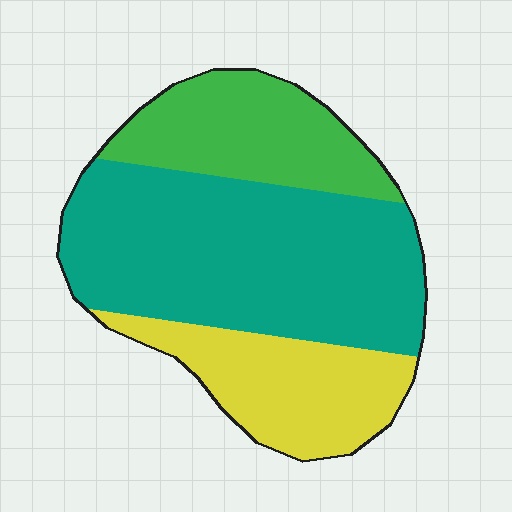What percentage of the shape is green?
Green takes up between a sixth and a third of the shape.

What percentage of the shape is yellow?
Yellow takes up between a sixth and a third of the shape.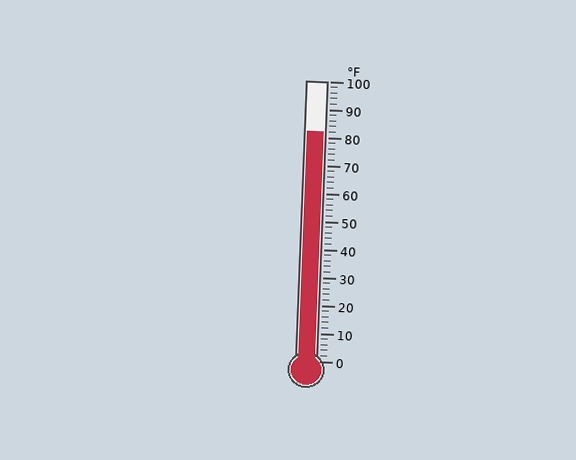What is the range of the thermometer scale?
The thermometer scale ranges from 0°F to 100°F.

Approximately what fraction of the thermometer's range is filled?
The thermometer is filled to approximately 80% of its range.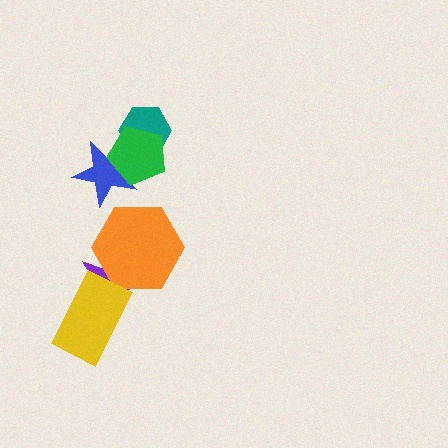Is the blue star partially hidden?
Yes, it is partially covered by another shape.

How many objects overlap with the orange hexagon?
1 object overlaps with the orange hexagon.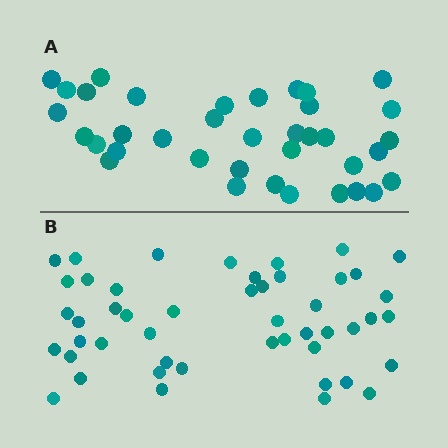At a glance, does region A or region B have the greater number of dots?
Region B (the bottom region) has more dots.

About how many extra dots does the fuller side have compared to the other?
Region B has roughly 12 or so more dots than region A.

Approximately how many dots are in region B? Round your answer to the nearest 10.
About 50 dots. (The exact count is 48, which rounds to 50.)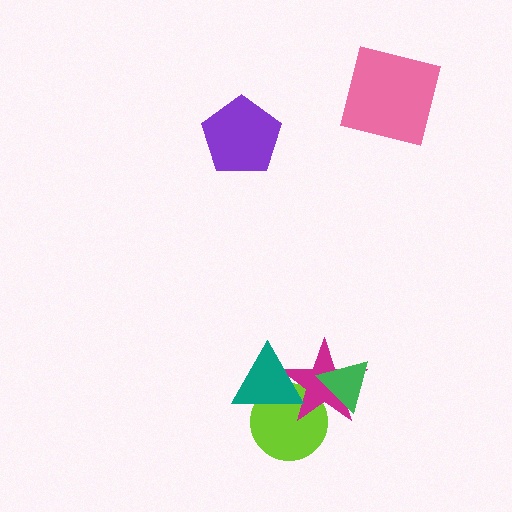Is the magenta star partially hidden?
Yes, it is partially covered by another shape.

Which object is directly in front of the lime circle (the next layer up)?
The magenta star is directly in front of the lime circle.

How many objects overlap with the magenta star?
3 objects overlap with the magenta star.